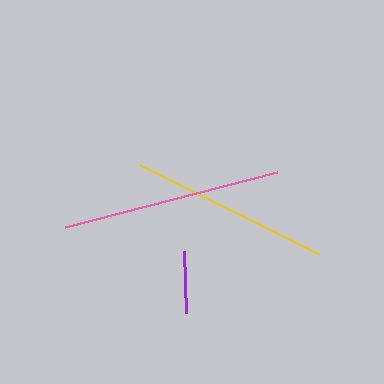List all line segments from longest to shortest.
From longest to shortest: pink, yellow, purple.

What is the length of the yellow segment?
The yellow segment is approximately 200 pixels long.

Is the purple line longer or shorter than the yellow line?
The yellow line is longer than the purple line.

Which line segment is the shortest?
The purple line is the shortest at approximately 61 pixels.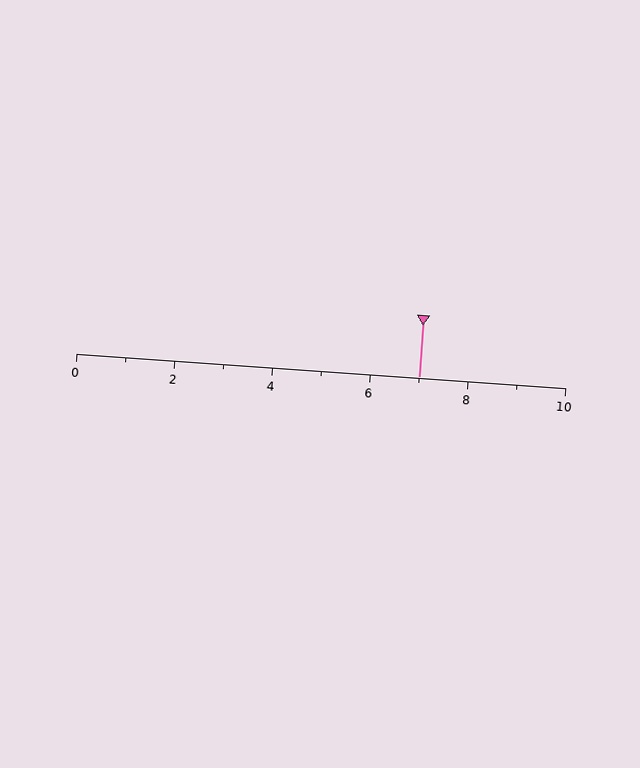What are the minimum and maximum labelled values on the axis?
The axis runs from 0 to 10.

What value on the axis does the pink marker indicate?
The marker indicates approximately 7.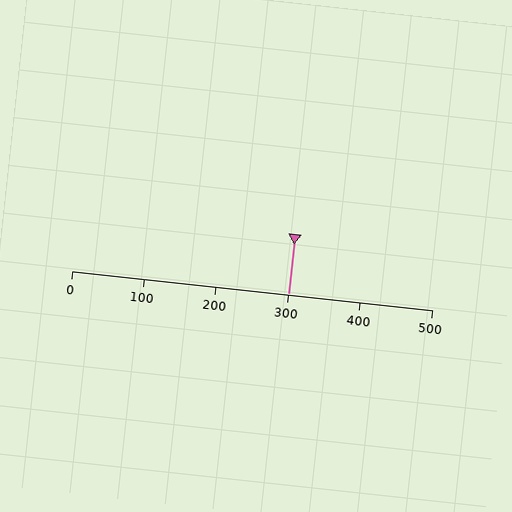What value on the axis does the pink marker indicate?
The marker indicates approximately 300.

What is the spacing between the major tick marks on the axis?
The major ticks are spaced 100 apart.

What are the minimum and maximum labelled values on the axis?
The axis runs from 0 to 500.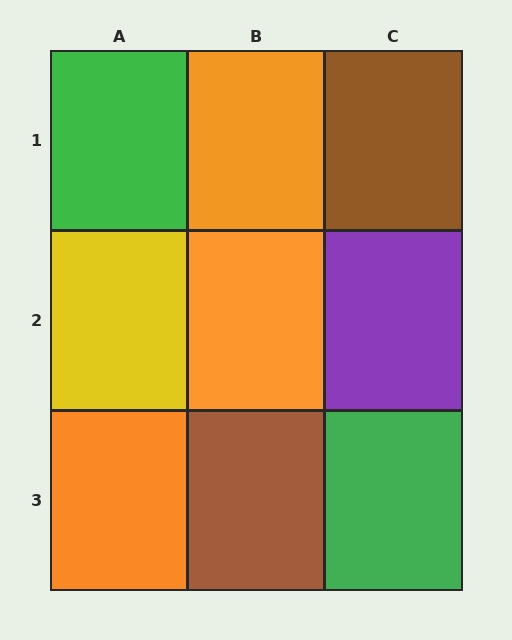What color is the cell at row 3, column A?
Orange.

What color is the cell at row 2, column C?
Purple.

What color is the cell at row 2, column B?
Orange.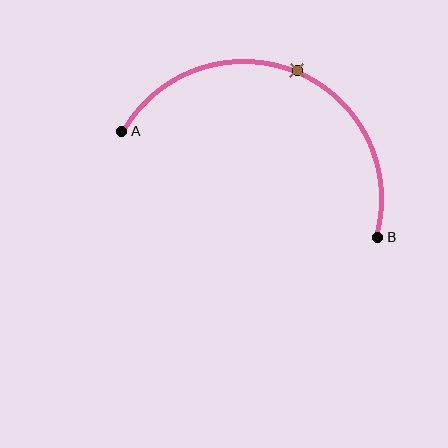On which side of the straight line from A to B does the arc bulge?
The arc bulges above the straight line connecting A and B.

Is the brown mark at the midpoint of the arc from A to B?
Yes. The brown mark lies on the arc at equal arc-length from both A and B — it is the arc midpoint.